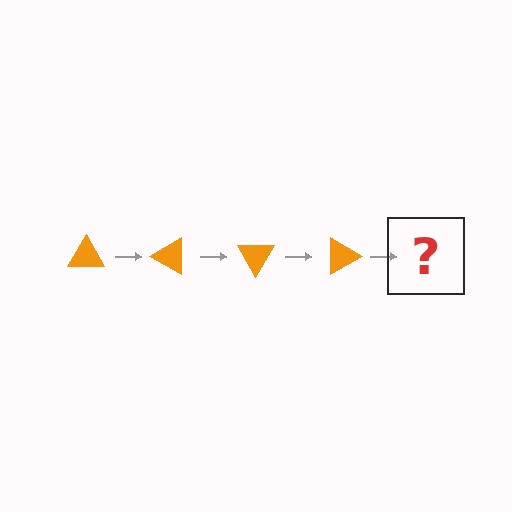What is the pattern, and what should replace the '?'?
The pattern is that the triangle rotates 30 degrees each step. The '?' should be an orange triangle rotated 120 degrees.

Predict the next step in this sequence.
The next step is an orange triangle rotated 120 degrees.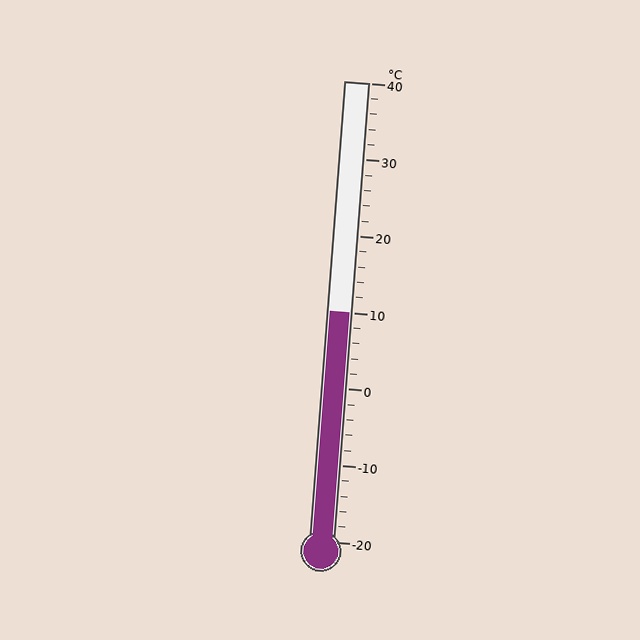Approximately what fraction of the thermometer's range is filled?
The thermometer is filled to approximately 50% of its range.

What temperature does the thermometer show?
The thermometer shows approximately 10°C.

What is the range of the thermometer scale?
The thermometer scale ranges from -20°C to 40°C.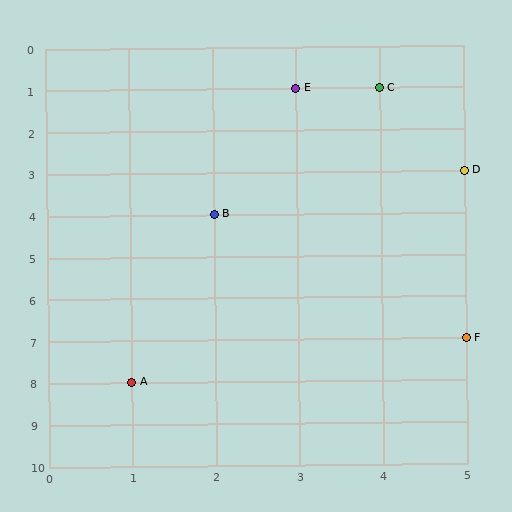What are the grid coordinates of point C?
Point C is at grid coordinates (4, 1).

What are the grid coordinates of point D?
Point D is at grid coordinates (5, 3).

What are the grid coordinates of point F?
Point F is at grid coordinates (5, 7).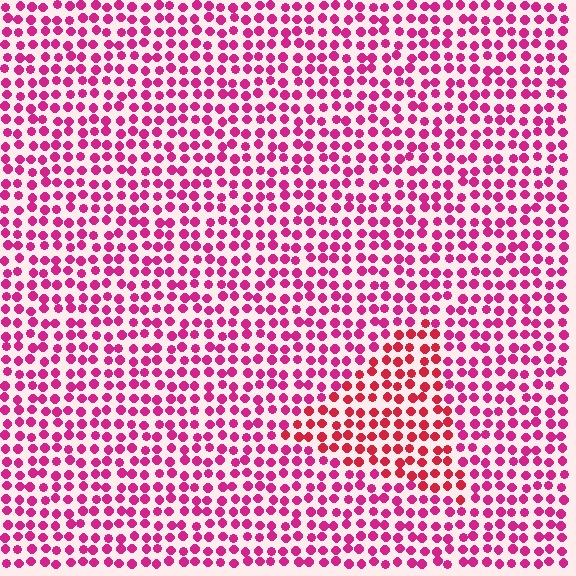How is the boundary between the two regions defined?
The boundary is defined purely by a slight shift in hue (about 26 degrees). Spacing, size, and orientation are identical on both sides.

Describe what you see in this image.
The image is filled with small magenta elements in a uniform arrangement. A triangle-shaped region is visible where the elements are tinted to a slightly different hue, forming a subtle color boundary.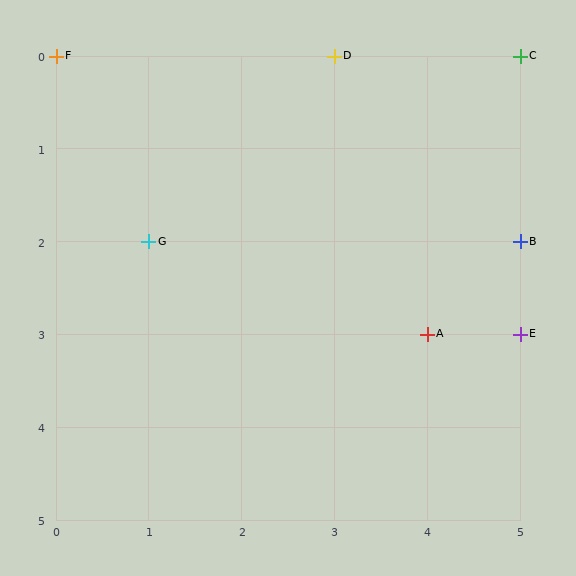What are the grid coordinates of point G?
Point G is at grid coordinates (1, 2).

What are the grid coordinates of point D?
Point D is at grid coordinates (3, 0).